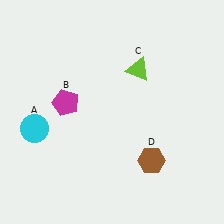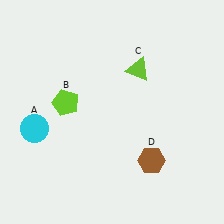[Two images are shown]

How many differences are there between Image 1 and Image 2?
There is 1 difference between the two images.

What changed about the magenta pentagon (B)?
In Image 1, B is magenta. In Image 2, it changed to lime.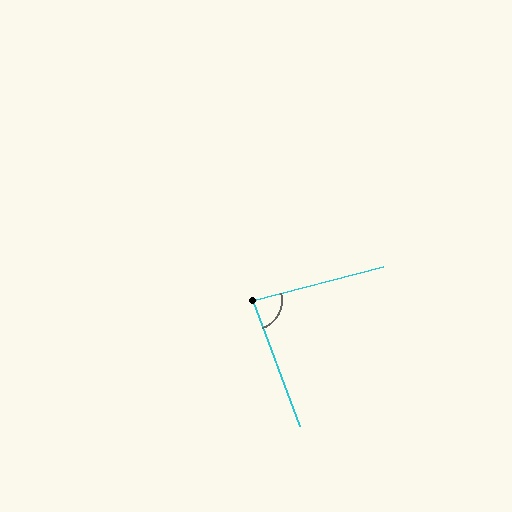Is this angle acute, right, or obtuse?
It is acute.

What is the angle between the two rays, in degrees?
Approximately 84 degrees.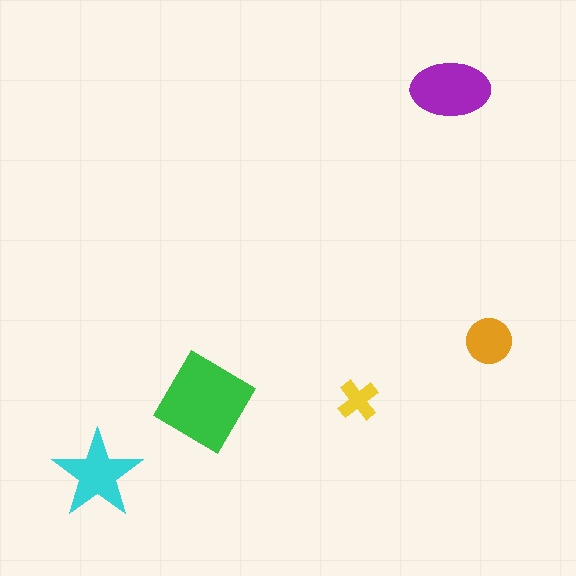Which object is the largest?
The green diamond.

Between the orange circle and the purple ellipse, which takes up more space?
The purple ellipse.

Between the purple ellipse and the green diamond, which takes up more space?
The green diamond.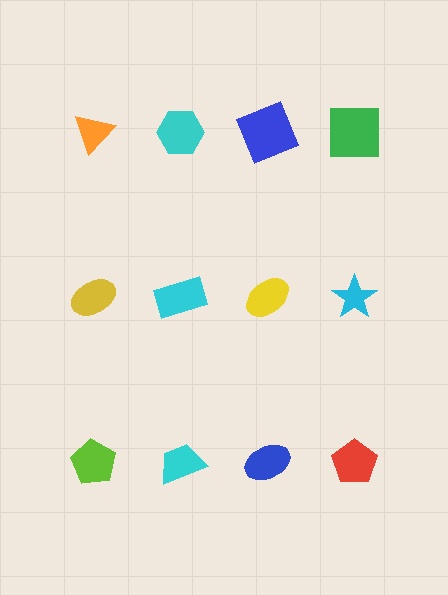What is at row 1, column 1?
An orange triangle.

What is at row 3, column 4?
A red pentagon.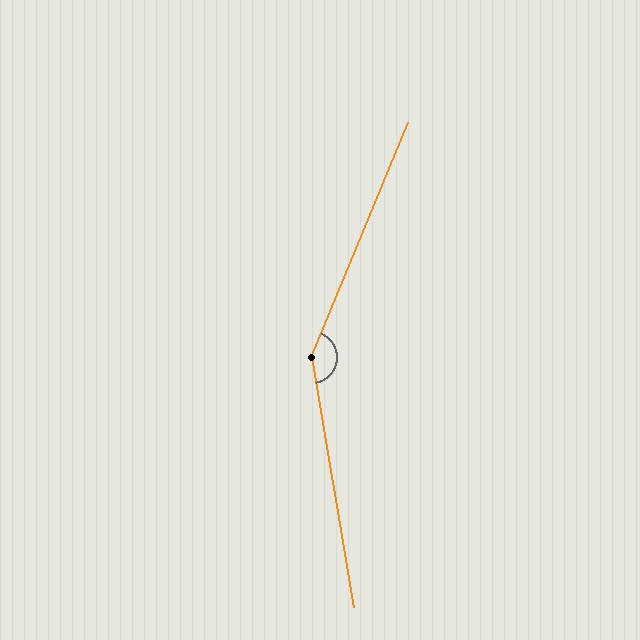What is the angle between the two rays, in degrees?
Approximately 148 degrees.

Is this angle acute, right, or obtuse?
It is obtuse.